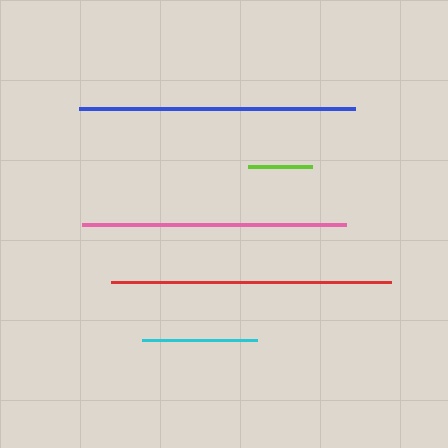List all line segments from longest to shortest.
From longest to shortest: red, blue, pink, cyan, lime.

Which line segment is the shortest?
The lime line is the shortest at approximately 64 pixels.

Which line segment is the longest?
The red line is the longest at approximately 281 pixels.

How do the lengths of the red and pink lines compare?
The red and pink lines are approximately the same length.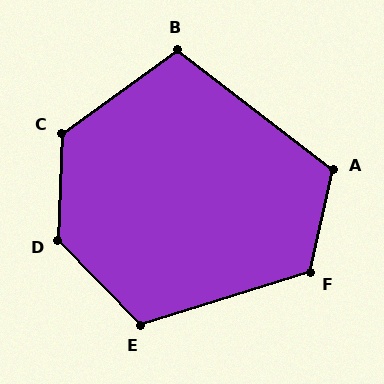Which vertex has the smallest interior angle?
B, at approximately 107 degrees.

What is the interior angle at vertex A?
Approximately 115 degrees (obtuse).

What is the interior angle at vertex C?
Approximately 128 degrees (obtuse).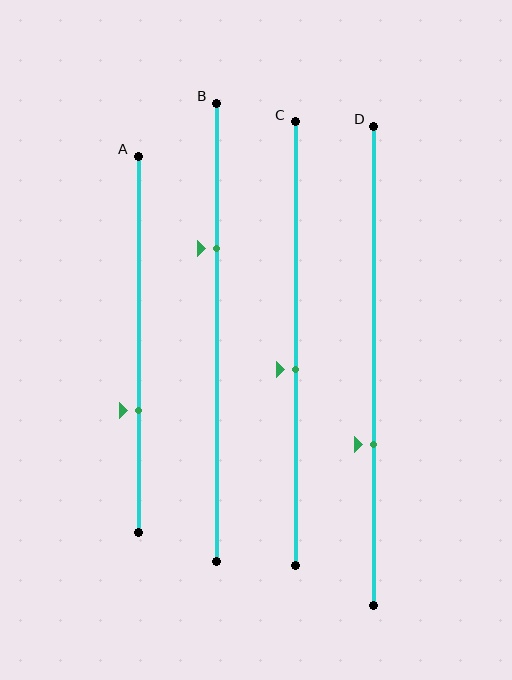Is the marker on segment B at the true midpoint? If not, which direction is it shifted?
No, the marker on segment B is shifted upward by about 18% of the segment length.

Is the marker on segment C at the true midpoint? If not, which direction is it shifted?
No, the marker on segment C is shifted downward by about 6% of the segment length.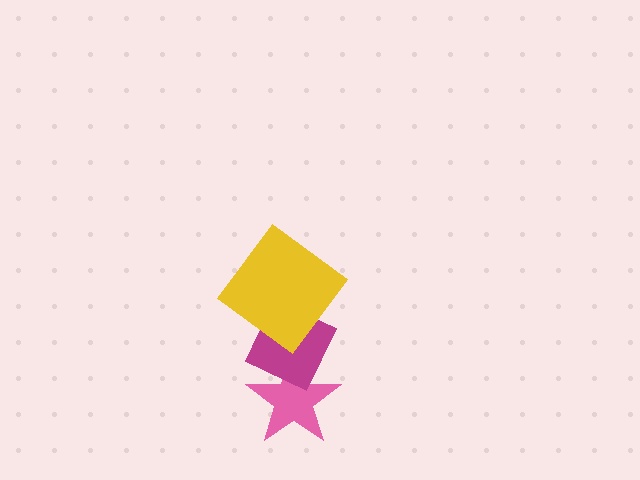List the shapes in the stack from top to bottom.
From top to bottom: the yellow diamond, the magenta diamond, the pink star.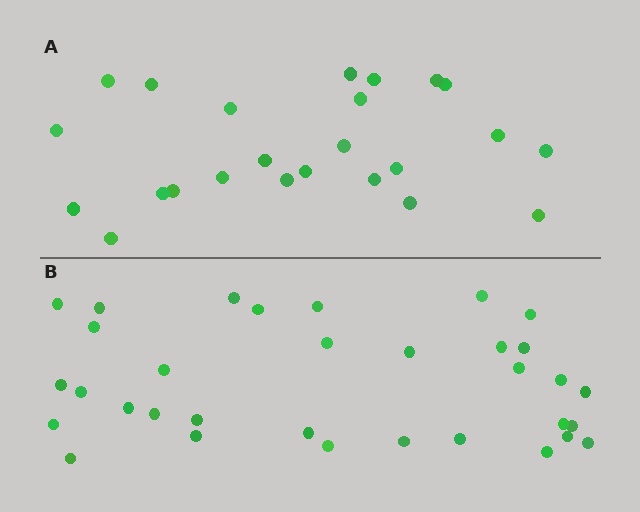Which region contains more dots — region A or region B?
Region B (the bottom region) has more dots.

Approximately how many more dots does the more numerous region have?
Region B has roughly 8 or so more dots than region A.